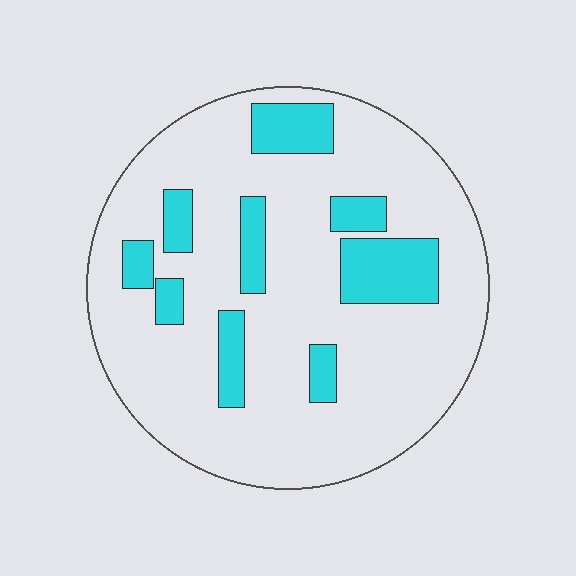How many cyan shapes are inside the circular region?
9.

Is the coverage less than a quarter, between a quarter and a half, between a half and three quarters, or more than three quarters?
Less than a quarter.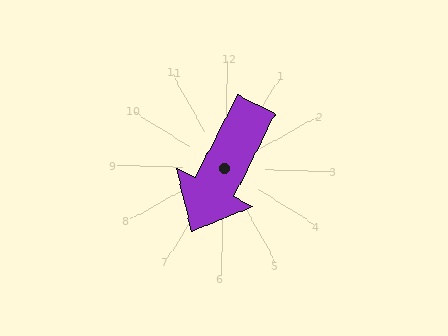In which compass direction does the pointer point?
Southwest.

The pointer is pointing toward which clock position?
Roughly 7 o'clock.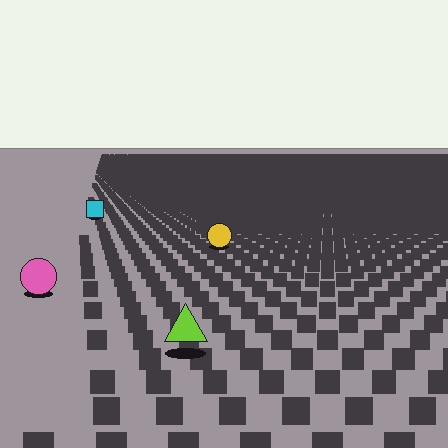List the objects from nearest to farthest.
From nearest to farthest: the lime triangle, the pink circle, the yellow circle, the cyan square.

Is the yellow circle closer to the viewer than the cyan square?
Yes. The yellow circle is closer — you can tell from the texture gradient: the ground texture is coarser near it.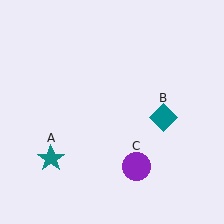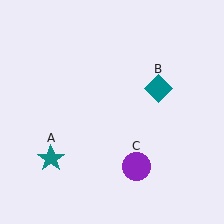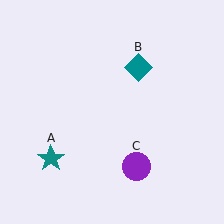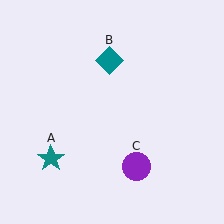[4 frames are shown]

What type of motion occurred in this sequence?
The teal diamond (object B) rotated counterclockwise around the center of the scene.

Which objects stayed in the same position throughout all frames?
Teal star (object A) and purple circle (object C) remained stationary.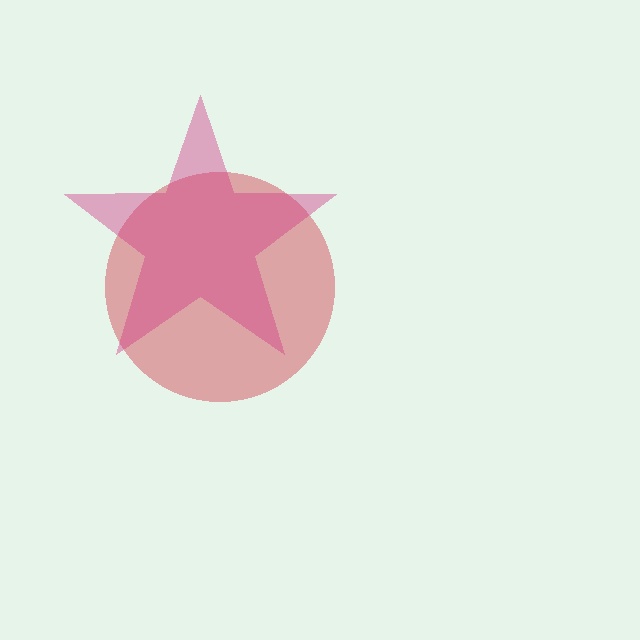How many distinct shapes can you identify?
There are 2 distinct shapes: a red circle, a magenta star.